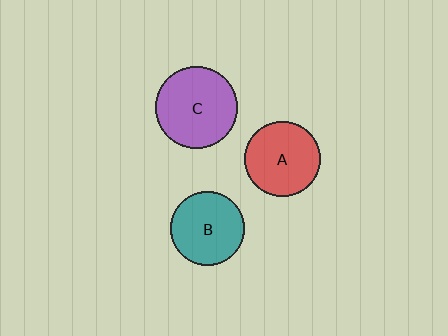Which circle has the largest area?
Circle C (purple).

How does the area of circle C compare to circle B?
Approximately 1.2 times.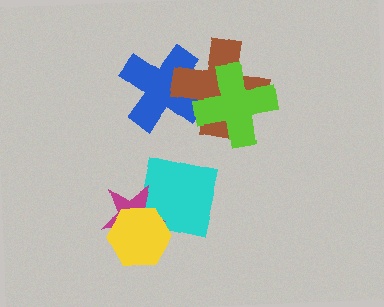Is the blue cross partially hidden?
Yes, it is partially covered by another shape.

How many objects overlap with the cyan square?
2 objects overlap with the cyan square.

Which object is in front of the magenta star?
The yellow hexagon is in front of the magenta star.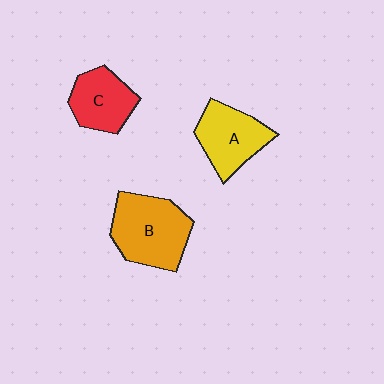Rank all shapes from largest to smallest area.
From largest to smallest: B (orange), A (yellow), C (red).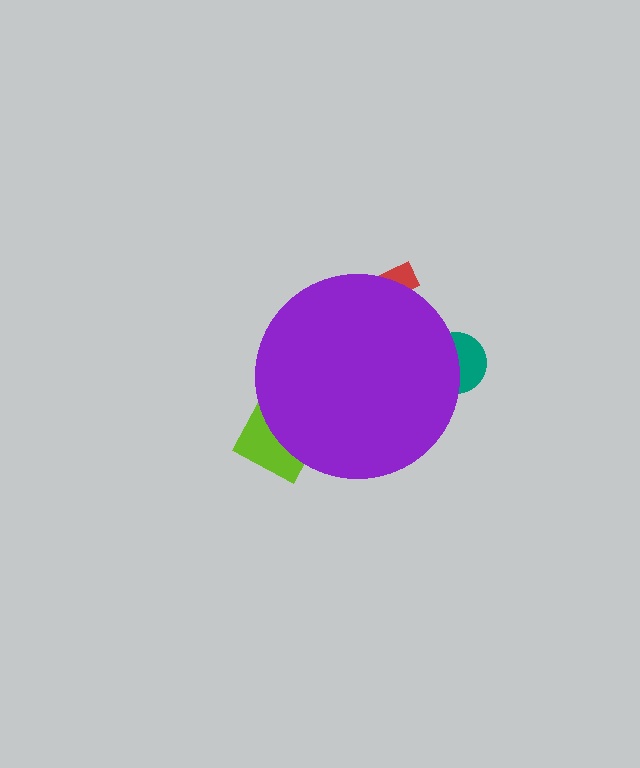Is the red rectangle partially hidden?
Yes, the red rectangle is partially hidden behind the purple circle.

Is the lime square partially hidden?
Yes, the lime square is partially hidden behind the purple circle.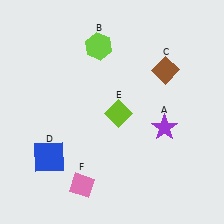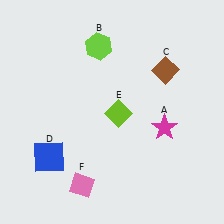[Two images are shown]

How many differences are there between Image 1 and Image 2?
There is 1 difference between the two images.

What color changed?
The star (A) changed from purple in Image 1 to magenta in Image 2.